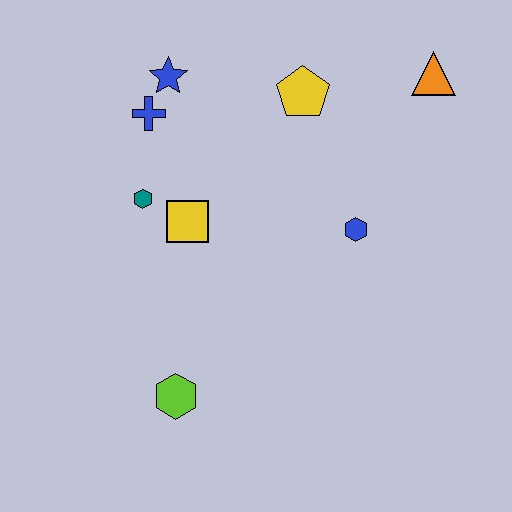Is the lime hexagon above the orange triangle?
No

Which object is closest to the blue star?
The blue cross is closest to the blue star.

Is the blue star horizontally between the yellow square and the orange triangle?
No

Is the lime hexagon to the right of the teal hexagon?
Yes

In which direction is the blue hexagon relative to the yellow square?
The blue hexagon is to the right of the yellow square.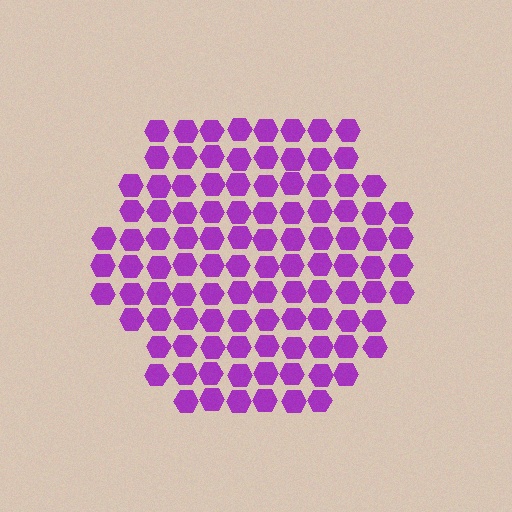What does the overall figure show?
The overall figure shows a hexagon.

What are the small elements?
The small elements are hexagons.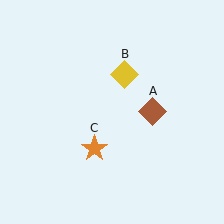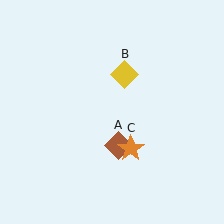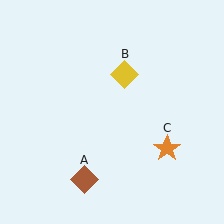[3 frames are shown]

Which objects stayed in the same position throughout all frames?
Yellow diamond (object B) remained stationary.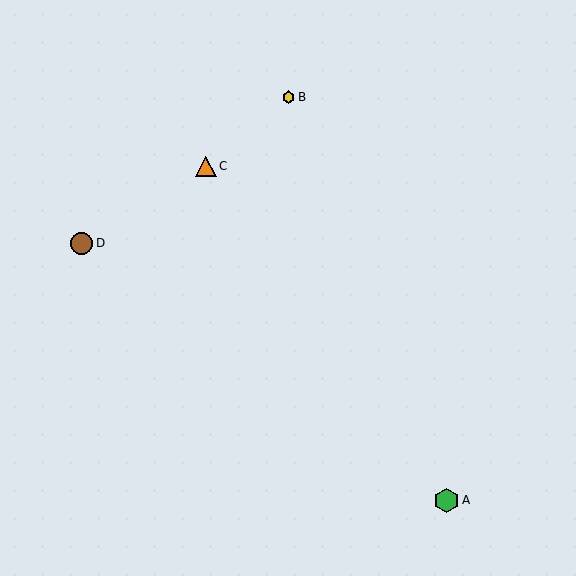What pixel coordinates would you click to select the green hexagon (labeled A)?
Click at (446, 500) to select the green hexagon A.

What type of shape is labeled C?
Shape C is an orange triangle.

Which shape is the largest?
The green hexagon (labeled A) is the largest.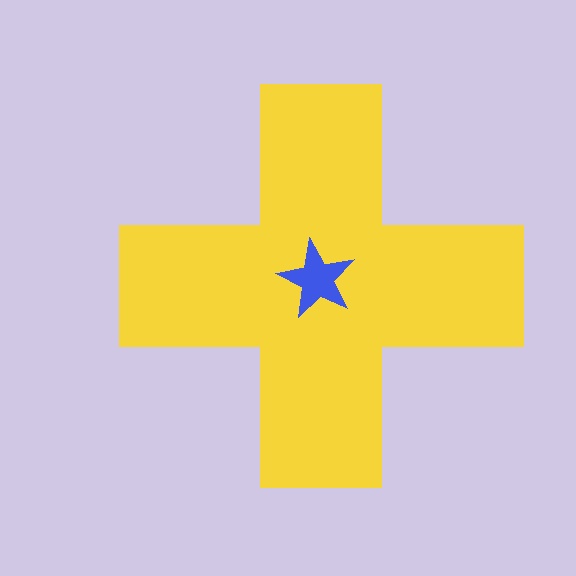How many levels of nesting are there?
2.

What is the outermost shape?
The yellow cross.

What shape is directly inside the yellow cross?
The blue star.